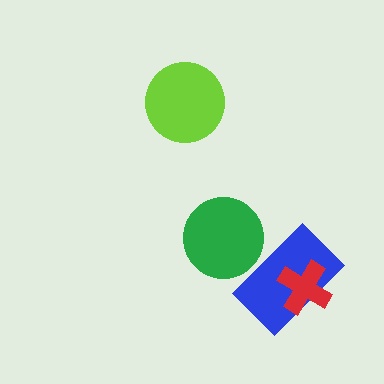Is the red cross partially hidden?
No, no other shape covers it.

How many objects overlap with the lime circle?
0 objects overlap with the lime circle.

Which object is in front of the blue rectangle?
The red cross is in front of the blue rectangle.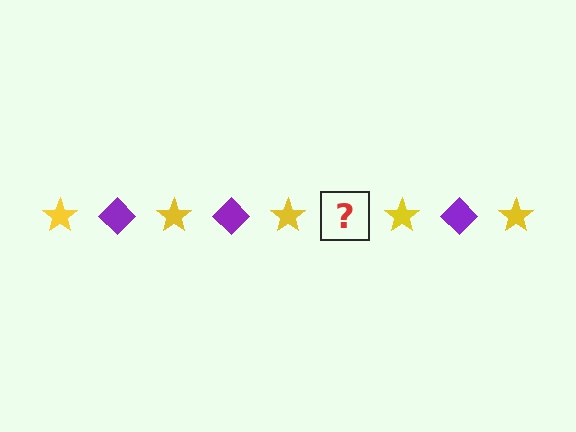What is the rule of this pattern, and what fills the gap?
The rule is that the pattern alternates between yellow star and purple diamond. The gap should be filled with a purple diamond.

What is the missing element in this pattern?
The missing element is a purple diamond.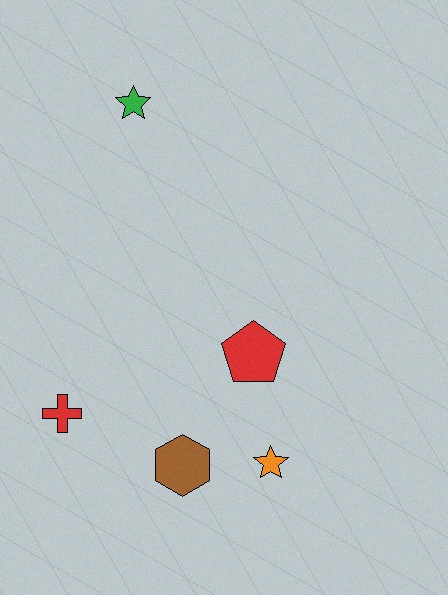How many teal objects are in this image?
There are no teal objects.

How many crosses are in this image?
There is 1 cross.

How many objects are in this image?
There are 5 objects.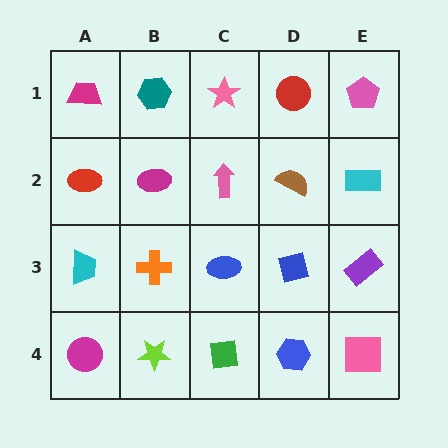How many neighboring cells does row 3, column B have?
4.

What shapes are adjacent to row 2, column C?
A pink star (row 1, column C), a blue ellipse (row 3, column C), a magenta ellipse (row 2, column B), a brown semicircle (row 2, column D).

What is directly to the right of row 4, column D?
A pink square.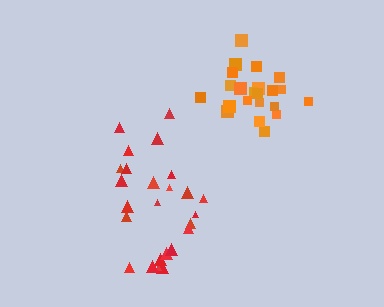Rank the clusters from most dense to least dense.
orange, red.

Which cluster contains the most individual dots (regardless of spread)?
Red (25).